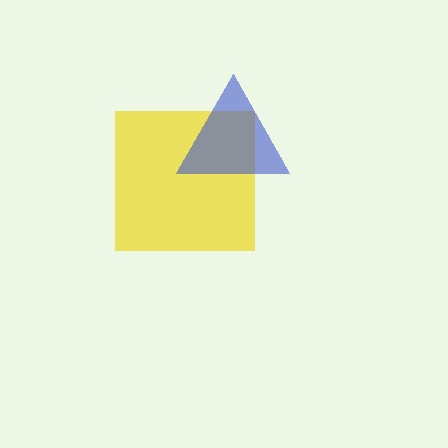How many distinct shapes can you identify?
There are 2 distinct shapes: a yellow square, a blue triangle.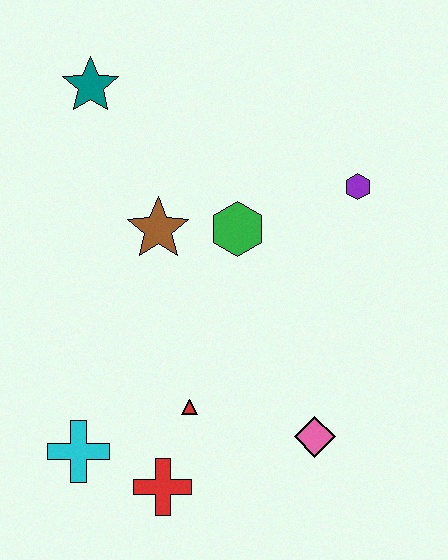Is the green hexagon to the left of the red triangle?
No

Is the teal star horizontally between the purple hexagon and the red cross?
No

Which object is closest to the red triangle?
The red cross is closest to the red triangle.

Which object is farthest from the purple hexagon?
The cyan cross is farthest from the purple hexagon.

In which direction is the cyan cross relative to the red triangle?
The cyan cross is to the left of the red triangle.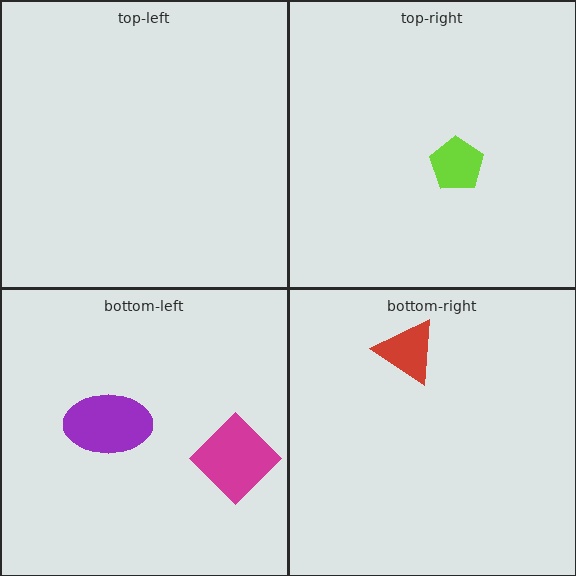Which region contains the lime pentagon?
The top-right region.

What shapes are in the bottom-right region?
The red triangle.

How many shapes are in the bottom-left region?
2.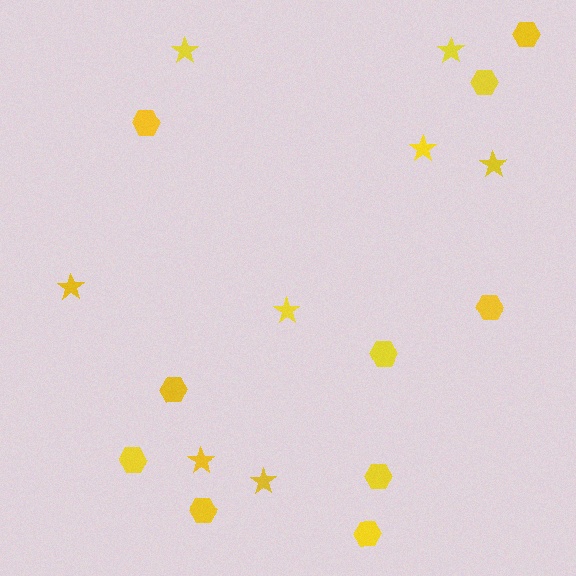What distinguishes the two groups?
There are 2 groups: one group of stars (8) and one group of hexagons (10).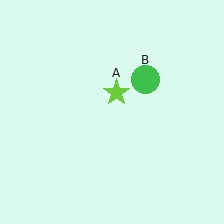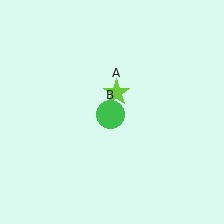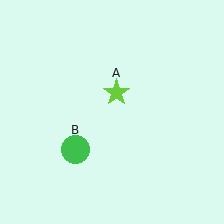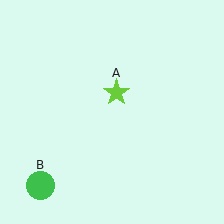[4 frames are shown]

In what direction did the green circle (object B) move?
The green circle (object B) moved down and to the left.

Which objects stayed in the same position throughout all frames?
Lime star (object A) remained stationary.